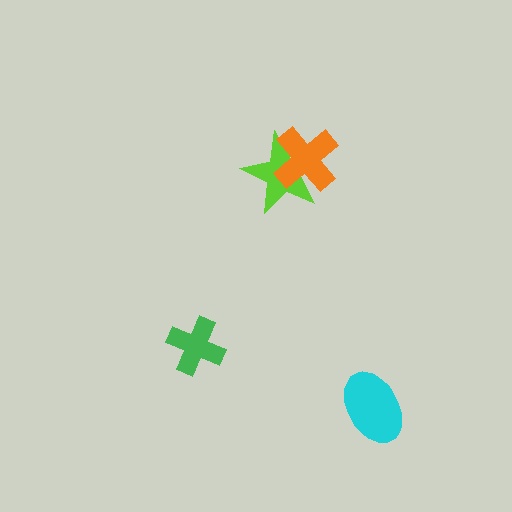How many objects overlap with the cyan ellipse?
0 objects overlap with the cyan ellipse.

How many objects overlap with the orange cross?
1 object overlaps with the orange cross.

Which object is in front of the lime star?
The orange cross is in front of the lime star.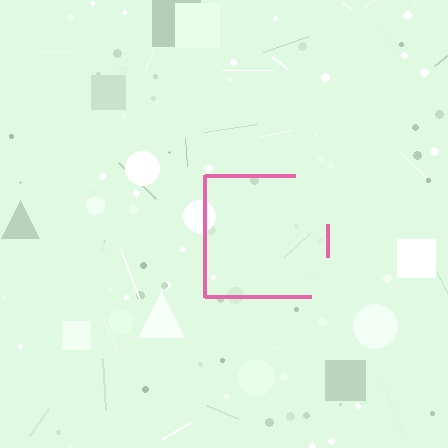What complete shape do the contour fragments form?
The contour fragments form a square.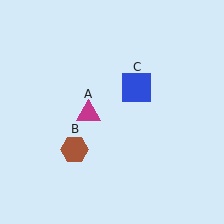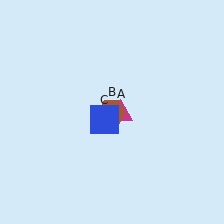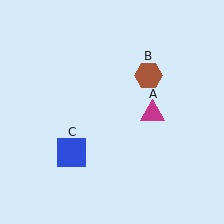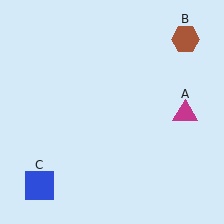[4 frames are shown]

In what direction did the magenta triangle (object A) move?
The magenta triangle (object A) moved right.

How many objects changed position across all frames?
3 objects changed position: magenta triangle (object A), brown hexagon (object B), blue square (object C).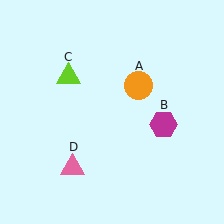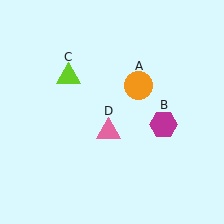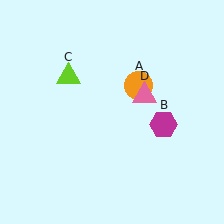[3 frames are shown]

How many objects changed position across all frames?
1 object changed position: pink triangle (object D).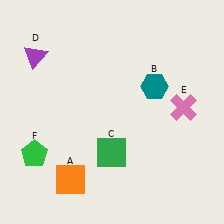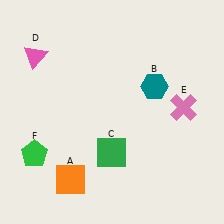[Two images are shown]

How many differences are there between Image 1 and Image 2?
There is 1 difference between the two images.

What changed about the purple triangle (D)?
In Image 1, D is purple. In Image 2, it changed to pink.